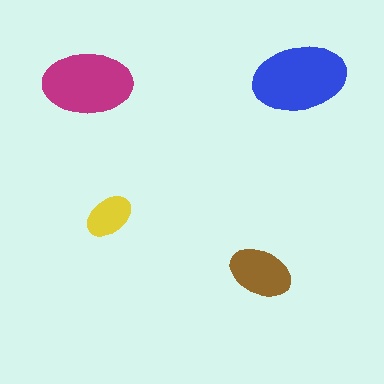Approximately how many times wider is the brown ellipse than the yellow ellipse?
About 1.5 times wider.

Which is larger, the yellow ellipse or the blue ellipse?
The blue one.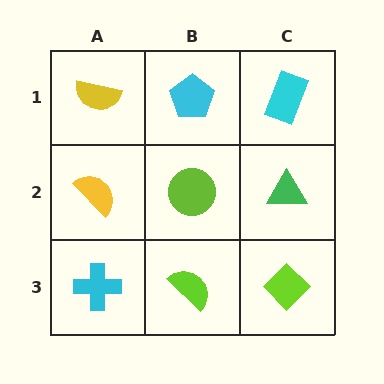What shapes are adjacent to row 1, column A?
A yellow semicircle (row 2, column A), a cyan pentagon (row 1, column B).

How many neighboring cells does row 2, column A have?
3.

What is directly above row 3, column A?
A yellow semicircle.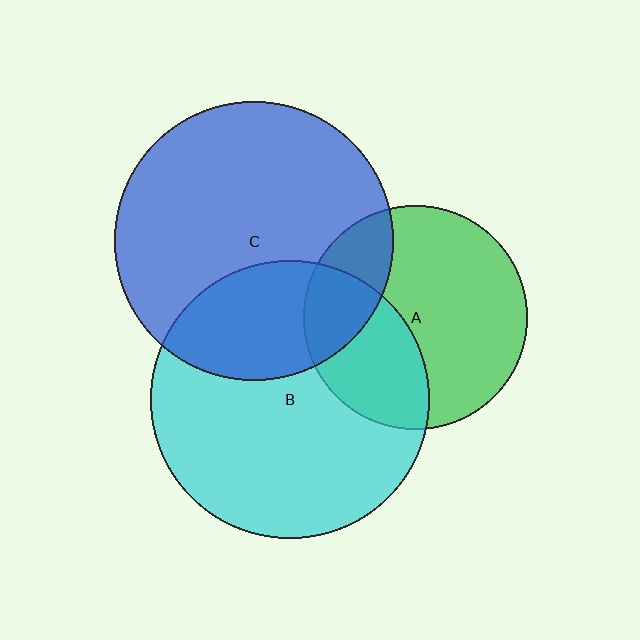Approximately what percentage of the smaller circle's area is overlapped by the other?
Approximately 35%.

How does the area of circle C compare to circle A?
Approximately 1.6 times.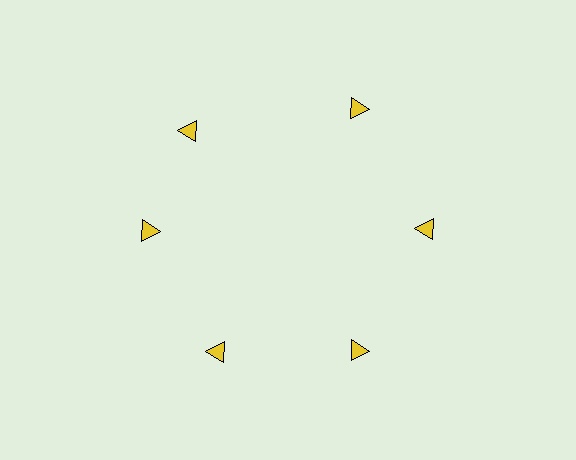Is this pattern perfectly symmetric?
No. The 6 yellow triangles are arranged in a ring, but one element near the 11 o'clock position is rotated out of alignment along the ring, breaking the 6-fold rotational symmetry.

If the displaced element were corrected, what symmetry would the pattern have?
It would have 6-fold rotational symmetry — the pattern would map onto itself every 60 degrees.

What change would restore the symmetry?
The symmetry would be restored by rotating it back into even spacing with its neighbors so that all 6 triangles sit at equal angles and equal distance from the center.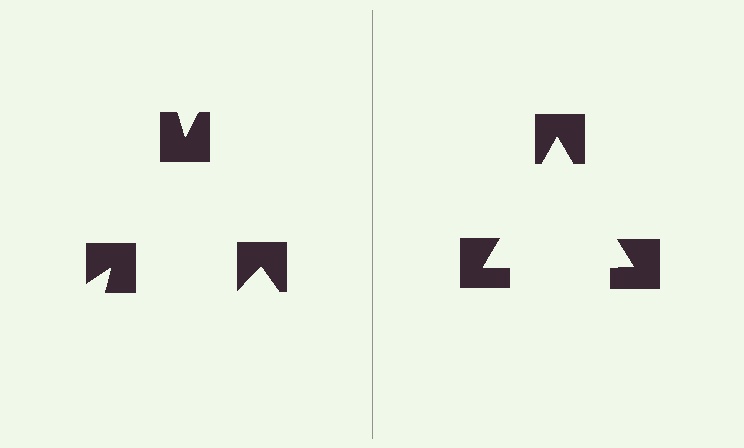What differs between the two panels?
The notched squares are positioned identically on both sides; only the wedge orientations differ. On the right they align to a triangle; on the left they are misaligned.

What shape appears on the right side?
An illusory triangle.